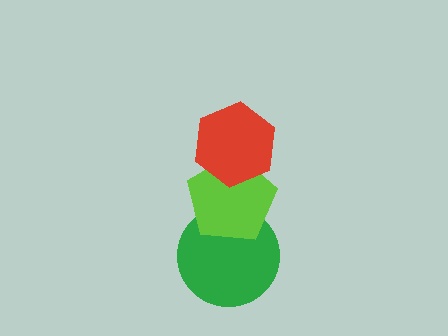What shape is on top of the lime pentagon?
The red hexagon is on top of the lime pentagon.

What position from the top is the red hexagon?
The red hexagon is 1st from the top.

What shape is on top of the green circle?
The lime pentagon is on top of the green circle.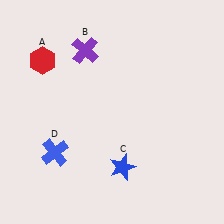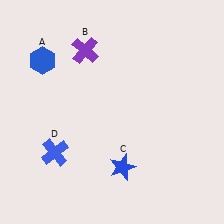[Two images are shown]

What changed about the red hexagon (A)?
In Image 1, A is red. In Image 2, it changed to blue.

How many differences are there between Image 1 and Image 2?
There is 1 difference between the two images.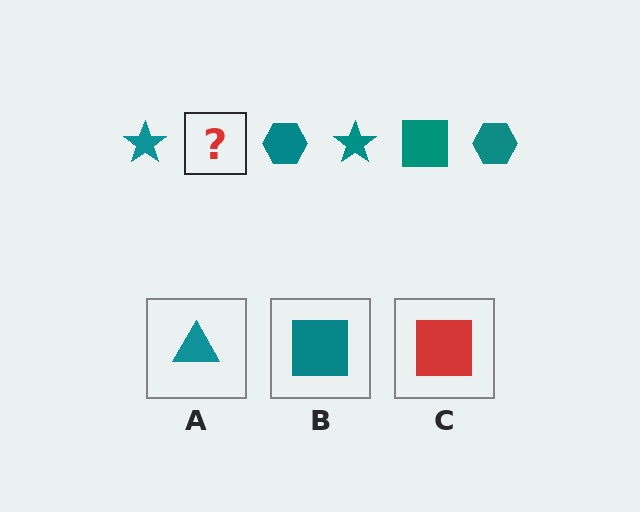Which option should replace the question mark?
Option B.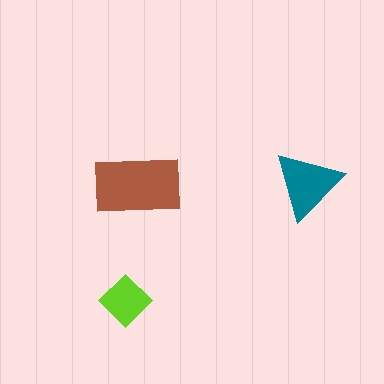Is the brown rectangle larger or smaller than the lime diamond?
Larger.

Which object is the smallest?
The lime diamond.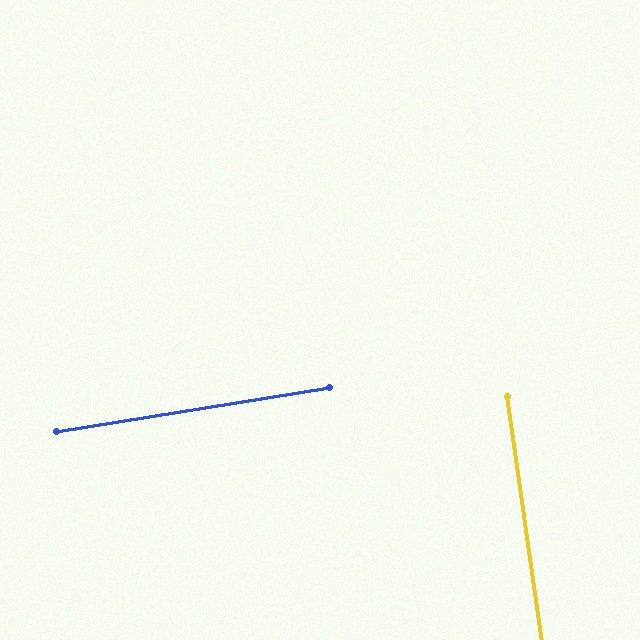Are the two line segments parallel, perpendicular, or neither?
Perpendicular — they meet at approximately 89°.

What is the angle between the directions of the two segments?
Approximately 89 degrees.